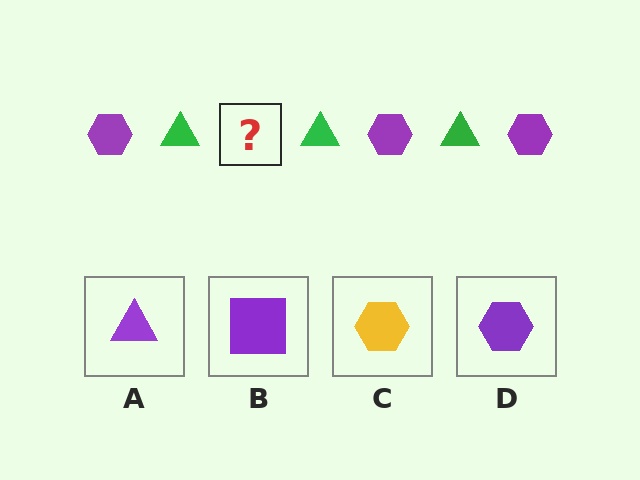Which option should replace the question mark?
Option D.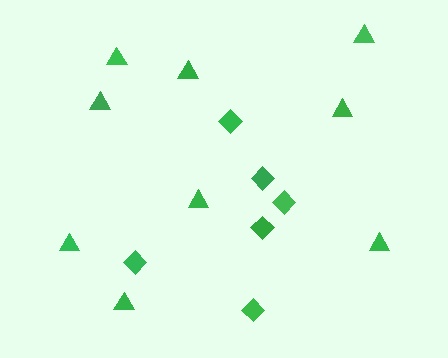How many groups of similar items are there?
There are 2 groups: one group of diamonds (6) and one group of triangles (9).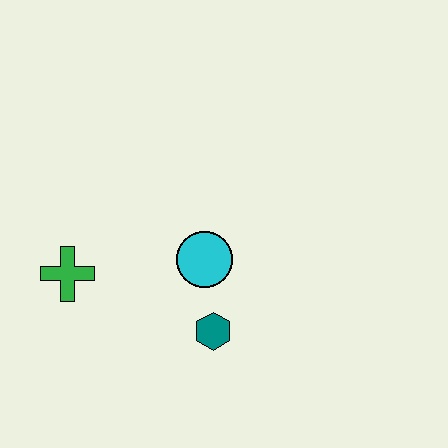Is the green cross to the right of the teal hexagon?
No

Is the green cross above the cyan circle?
No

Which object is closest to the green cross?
The cyan circle is closest to the green cross.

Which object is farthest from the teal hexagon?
The green cross is farthest from the teal hexagon.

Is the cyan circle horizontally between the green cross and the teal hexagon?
Yes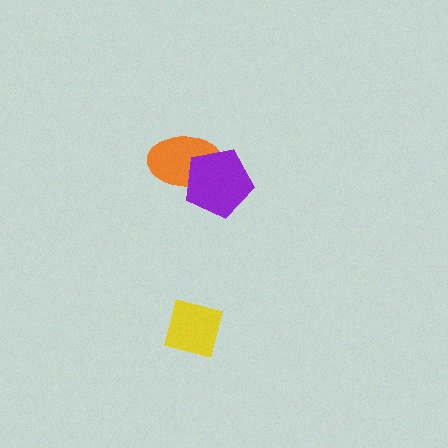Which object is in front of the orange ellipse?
The purple pentagon is in front of the orange ellipse.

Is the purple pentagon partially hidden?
No, no other shape covers it.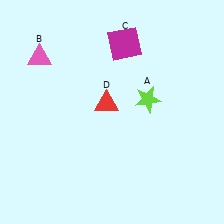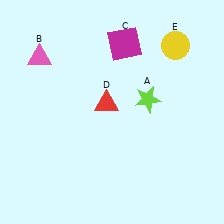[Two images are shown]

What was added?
A yellow circle (E) was added in Image 2.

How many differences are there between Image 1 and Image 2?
There is 1 difference between the two images.